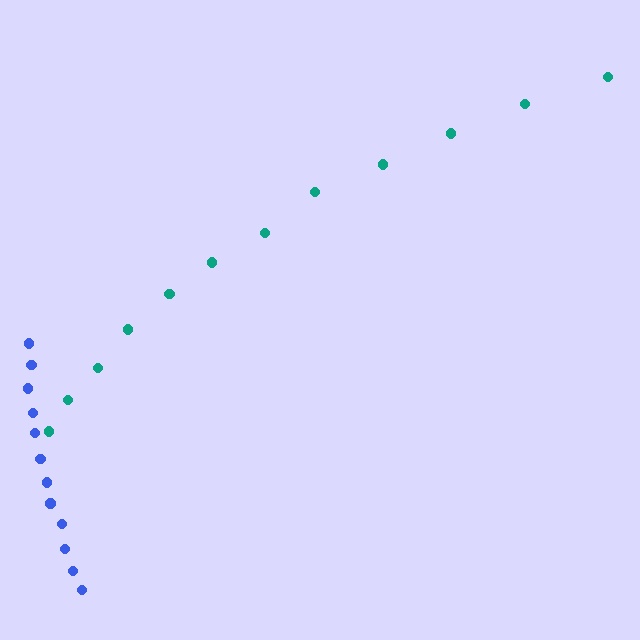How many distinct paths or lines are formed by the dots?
There are 2 distinct paths.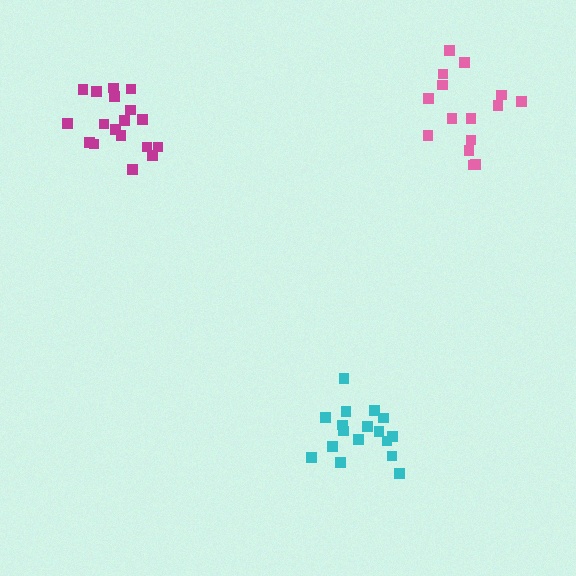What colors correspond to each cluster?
The clusters are colored: magenta, pink, cyan.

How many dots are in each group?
Group 1: 18 dots, Group 2: 15 dots, Group 3: 17 dots (50 total).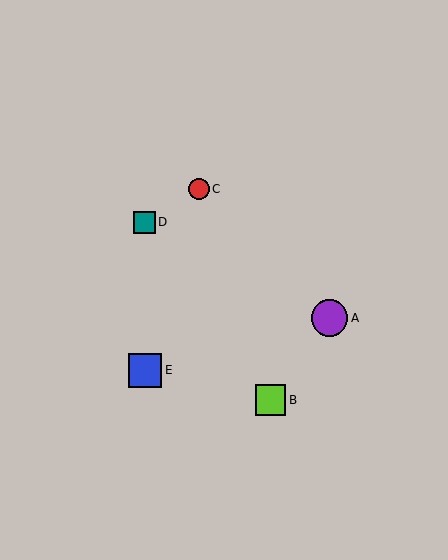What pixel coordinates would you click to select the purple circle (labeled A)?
Click at (330, 318) to select the purple circle A.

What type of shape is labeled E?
Shape E is a blue square.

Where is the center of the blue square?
The center of the blue square is at (145, 370).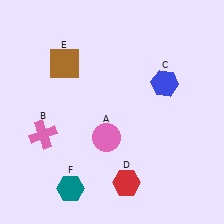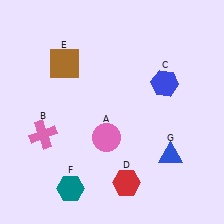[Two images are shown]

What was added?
A blue triangle (G) was added in Image 2.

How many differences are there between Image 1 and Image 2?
There is 1 difference between the two images.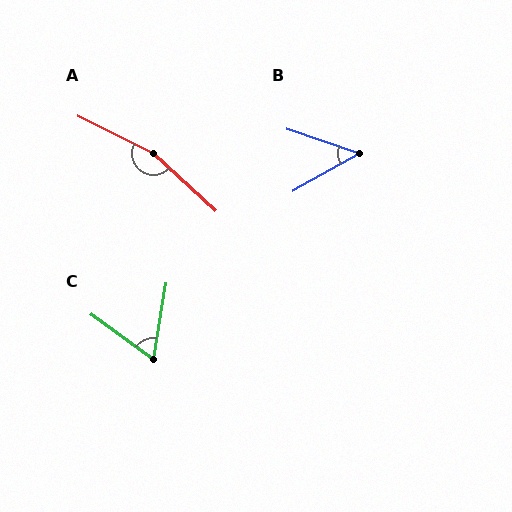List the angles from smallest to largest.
B (48°), C (63°), A (164°).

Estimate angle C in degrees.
Approximately 63 degrees.